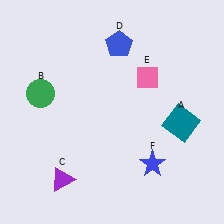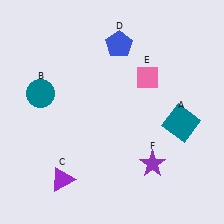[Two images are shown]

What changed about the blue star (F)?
In Image 1, F is blue. In Image 2, it changed to purple.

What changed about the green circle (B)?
In Image 1, B is green. In Image 2, it changed to teal.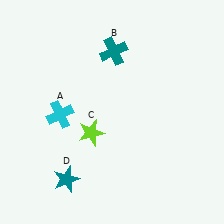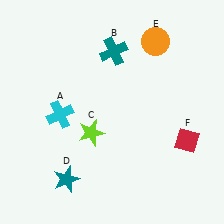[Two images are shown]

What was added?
An orange circle (E), a red diamond (F) were added in Image 2.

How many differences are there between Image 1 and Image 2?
There are 2 differences between the two images.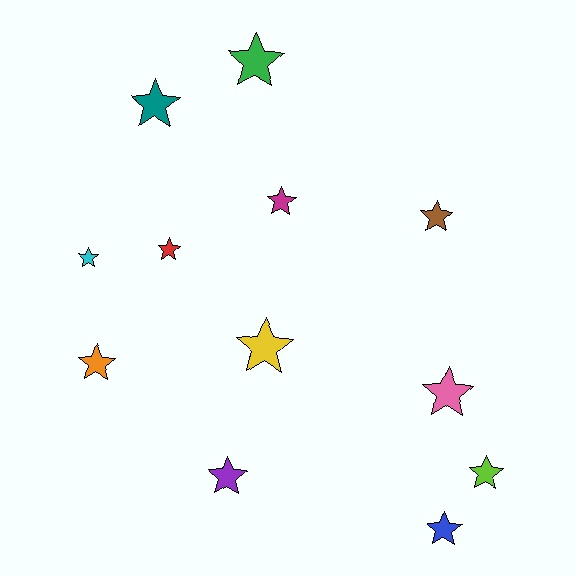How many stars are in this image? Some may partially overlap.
There are 12 stars.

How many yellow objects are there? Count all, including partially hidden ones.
There is 1 yellow object.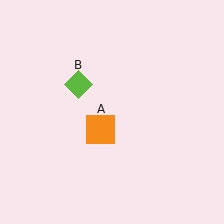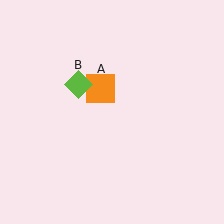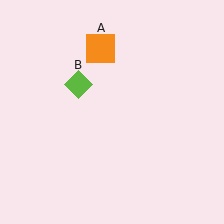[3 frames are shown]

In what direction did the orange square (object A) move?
The orange square (object A) moved up.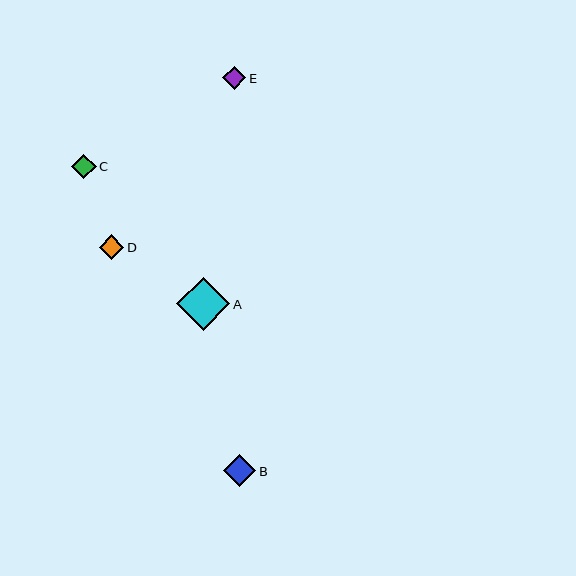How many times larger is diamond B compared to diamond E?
Diamond B is approximately 1.4 times the size of diamond E.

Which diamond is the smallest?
Diamond E is the smallest with a size of approximately 23 pixels.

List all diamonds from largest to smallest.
From largest to smallest: A, B, D, C, E.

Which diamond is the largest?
Diamond A is the largest with a size of approximately 53 pixels.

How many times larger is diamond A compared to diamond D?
Diamond A is approximately 2.2 times the size of diamond D.